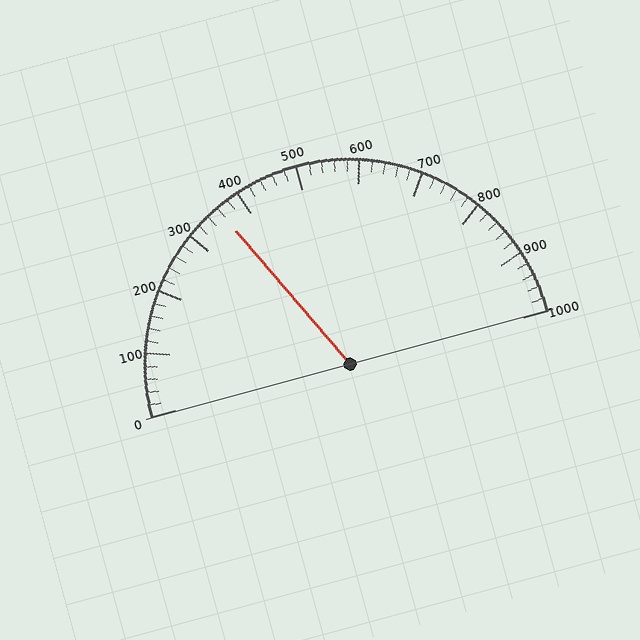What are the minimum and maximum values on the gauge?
The gauge ranges from 0 to 1000.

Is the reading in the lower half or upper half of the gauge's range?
The reading is in the lower half of the range (0 to 1000).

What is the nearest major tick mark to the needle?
The nearest major tick mark is 400.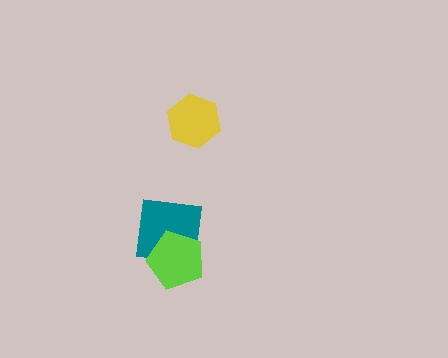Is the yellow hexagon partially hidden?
No, no other shape covers it.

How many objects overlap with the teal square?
1 object overlaps with the teal square.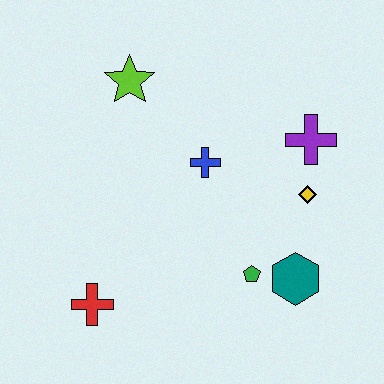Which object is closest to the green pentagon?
The teal hexagon is closest to the green pentagon.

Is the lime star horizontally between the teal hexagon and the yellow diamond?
No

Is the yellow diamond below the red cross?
No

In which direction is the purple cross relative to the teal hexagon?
The purple cross is above the teal hexagon.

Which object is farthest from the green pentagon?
The lime star is farthest from the green pentagon.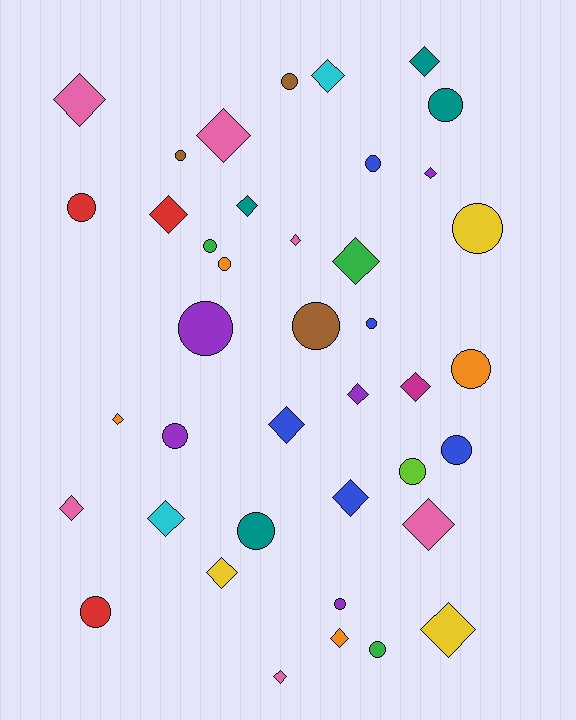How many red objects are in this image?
There are 3 red objects.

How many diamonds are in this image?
There are 21 diamonds.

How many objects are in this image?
There are 40 objects.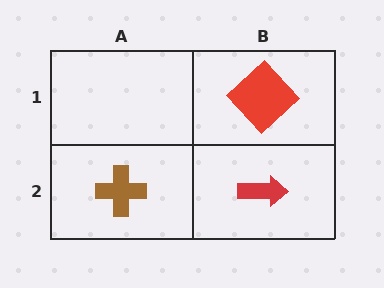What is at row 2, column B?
A red arrow.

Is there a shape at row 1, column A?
No, that cell is empty.